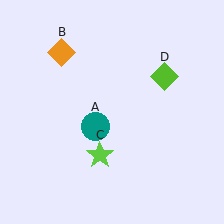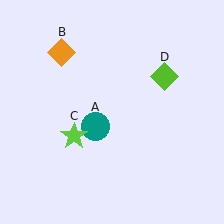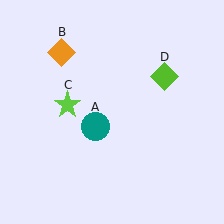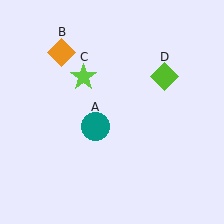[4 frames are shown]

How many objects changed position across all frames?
1 object changed position: lime star (object C).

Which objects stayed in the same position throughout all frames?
Teal circle (object A) and orange diamond (object B) and lime diamond (object D) remained stationary.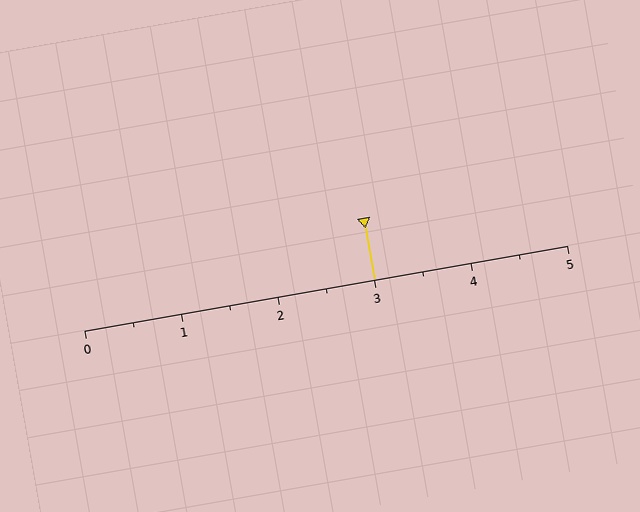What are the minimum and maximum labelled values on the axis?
The axis runs from 0 to 5.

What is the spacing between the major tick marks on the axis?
The major ticks are spaced 1 apart.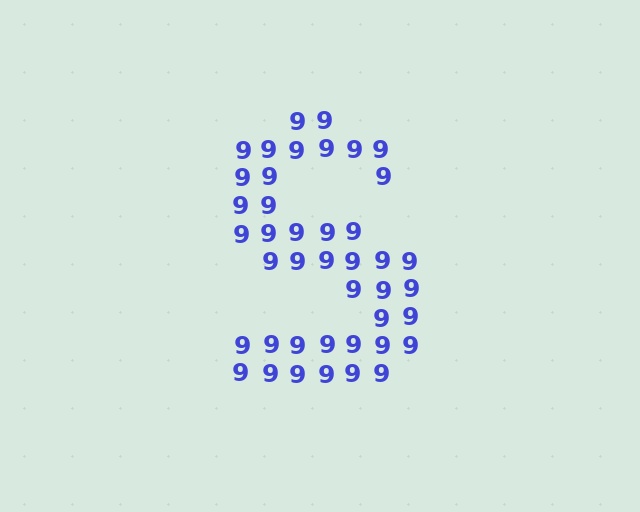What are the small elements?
The small elements are digit 9's.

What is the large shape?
The large shape is the letter S.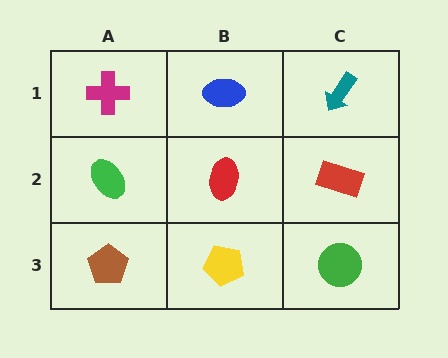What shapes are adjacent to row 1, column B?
A red ellipse (row 2, column B), a magenta cross (row 1, column A), a teal arrow (row 1, column C).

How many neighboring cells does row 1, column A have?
2.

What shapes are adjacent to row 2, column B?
A blue ellipse (row 1, column B), a yellow pentagon (row 3, column B), a green ellipse (row 2, column A), a red rectangle (row 2, column C).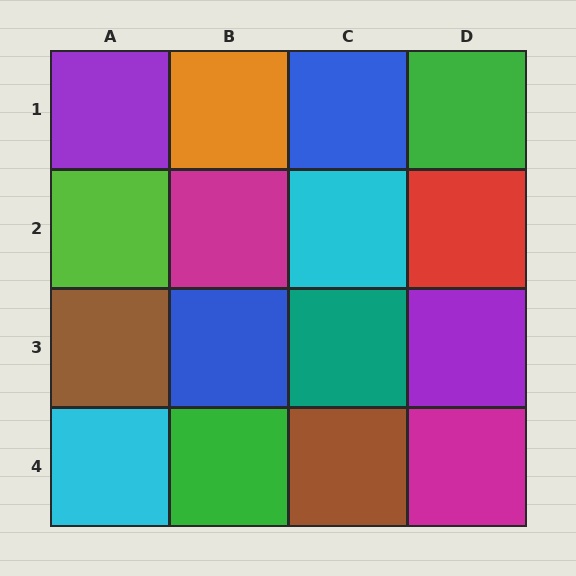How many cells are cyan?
2 cells are cyan.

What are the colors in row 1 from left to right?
Purple, orange, blue, green.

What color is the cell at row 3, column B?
Blue.